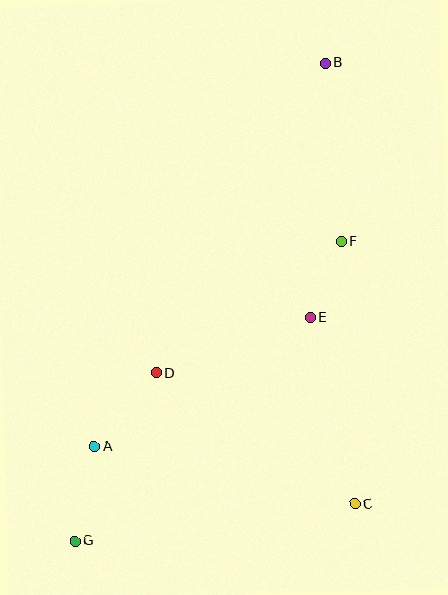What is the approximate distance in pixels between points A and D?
The distance between A and D is approximately 96 pixels.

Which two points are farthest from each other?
Points B and G are farthest from each other.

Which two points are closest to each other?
Points E and F are closest to each other.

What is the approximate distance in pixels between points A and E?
The distance between A and E is approximately 251 pixels.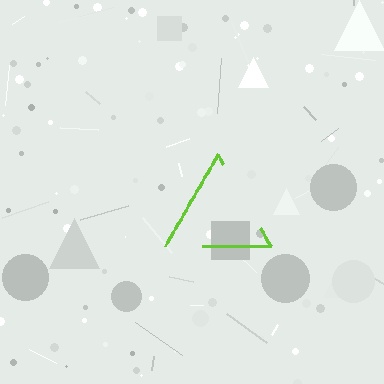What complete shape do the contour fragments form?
The contour fragments form a triangle.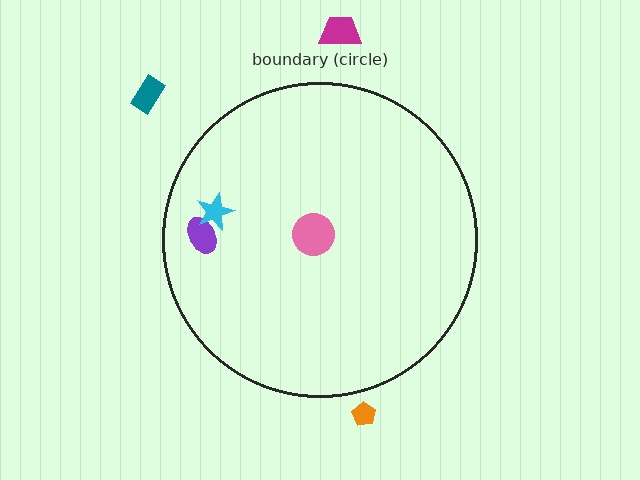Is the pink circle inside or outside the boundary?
Inside.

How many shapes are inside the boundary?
3 inside, 3 outside.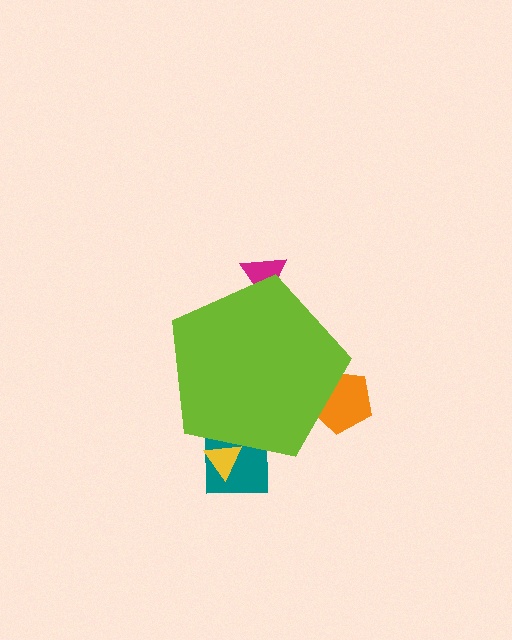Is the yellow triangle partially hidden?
Yes, the yellow triangle is partially hidden behind the lime pentagon.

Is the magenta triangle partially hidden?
Yes, the magenta triangle is partially hidden behind the lime pentagon.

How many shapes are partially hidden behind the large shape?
4 shapes are partially hidden.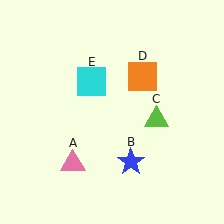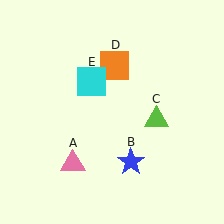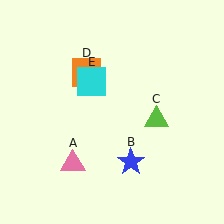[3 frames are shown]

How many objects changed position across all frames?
1 object changed position: orange square (object D).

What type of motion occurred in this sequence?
The orange square (object D) rotated counterclockwise around the center of the scene.